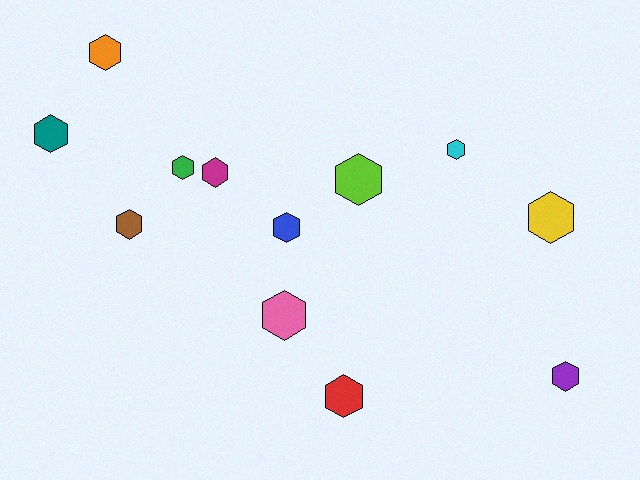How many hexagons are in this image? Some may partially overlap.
There are 12 hexagons.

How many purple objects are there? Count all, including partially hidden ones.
There is 1 purple object.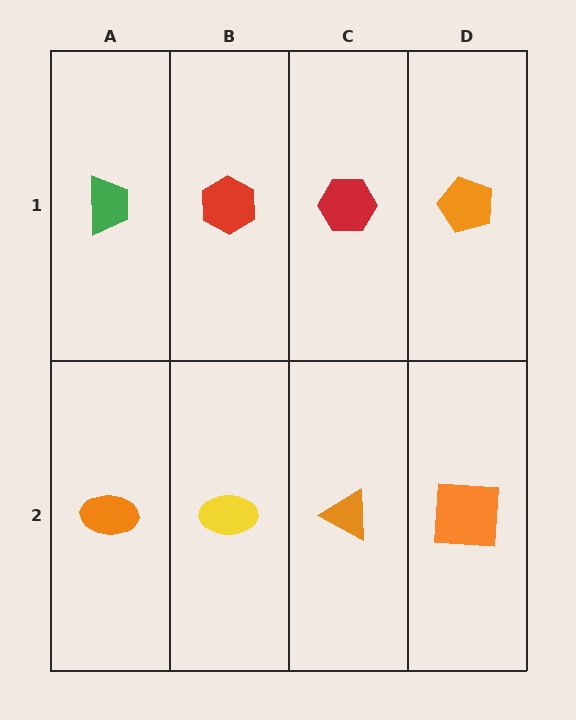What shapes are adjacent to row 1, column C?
An orange triangle (row 2, column C), a red hexagon (row 1, column B), an orange pentagon (row 1, column D).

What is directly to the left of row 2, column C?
A yellow ellipse.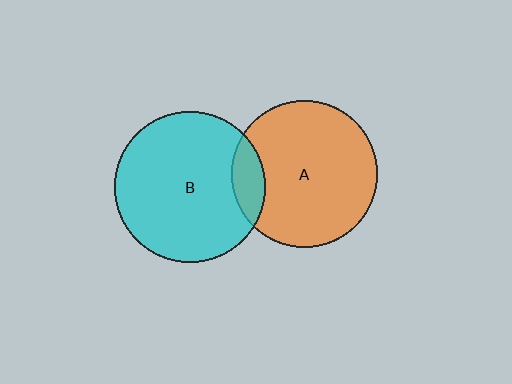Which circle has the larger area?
Circle B (cyan).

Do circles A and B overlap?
Yes.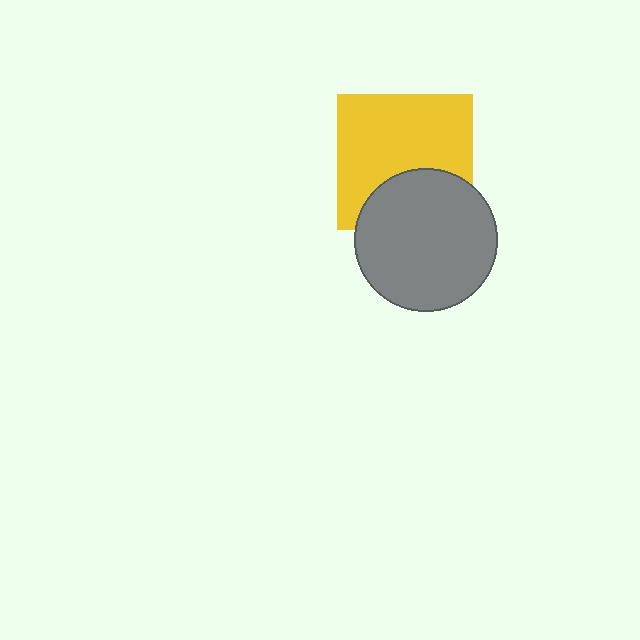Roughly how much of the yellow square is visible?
Most of it is visible (roughly 68%).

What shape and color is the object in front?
The object in front is a gray circle.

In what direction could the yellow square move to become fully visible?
The yellow square could move up. That would shift it out from behind the gray circle entirely.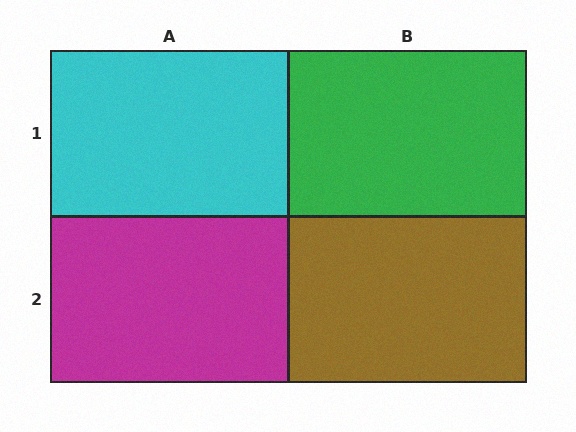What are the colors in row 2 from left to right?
Magenta, brown.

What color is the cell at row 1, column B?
Green.